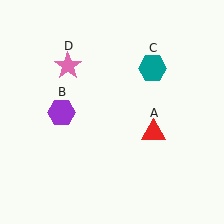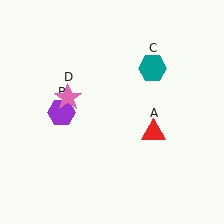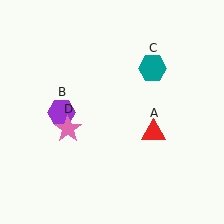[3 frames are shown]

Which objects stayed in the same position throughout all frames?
Red triangle (object A) and purple hexagon (object B) and teal hexagon (object C) remained stationary.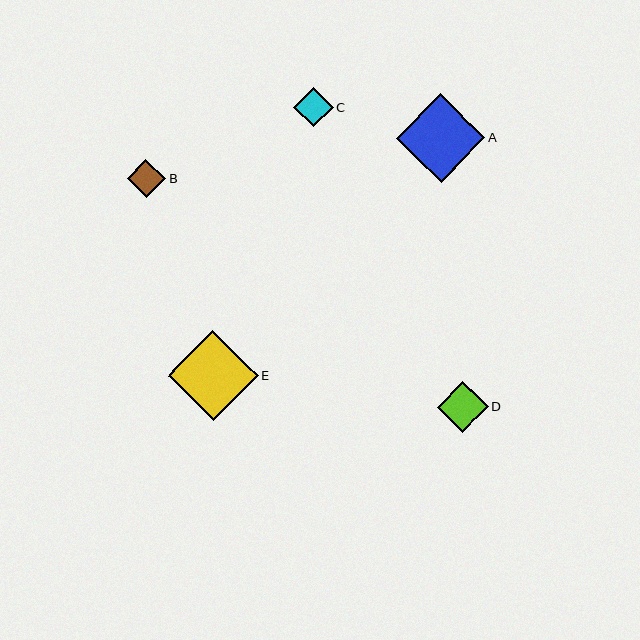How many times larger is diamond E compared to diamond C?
Diamond E is approximately 2.3 times the size of diamond C.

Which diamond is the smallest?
Diamond B is the smallest with a size of approximately 38 pixels.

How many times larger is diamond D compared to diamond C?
Diamond D is approximately 1.3 times the size of diamond C.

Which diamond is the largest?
Diamond E is the largest with a size of approximately 90 pixels.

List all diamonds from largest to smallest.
From largest to smallest: E, A, D, C, B.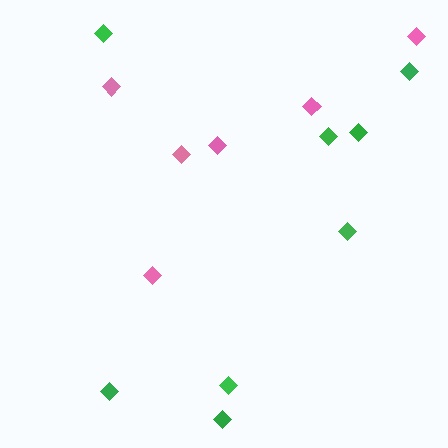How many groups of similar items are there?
There are 2 groups: one group of pink diamonds (6) and one group of green diamonds (8).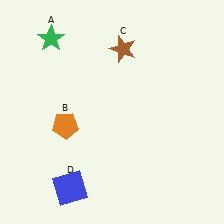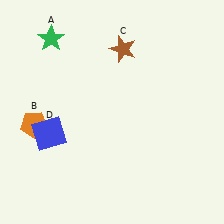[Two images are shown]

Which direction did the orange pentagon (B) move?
The orange pentagon (B) moved left.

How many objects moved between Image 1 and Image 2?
2 objects moved between the two images.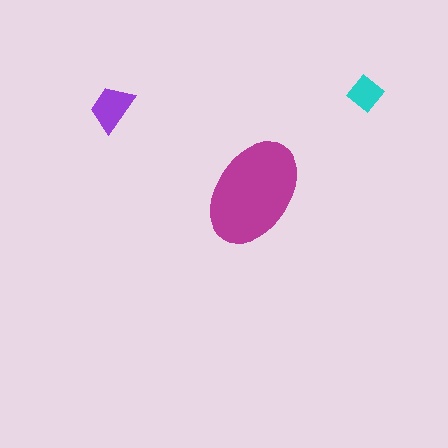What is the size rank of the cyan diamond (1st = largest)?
3rd.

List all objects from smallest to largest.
The cyan diamond, the purple trapezoid, the magenta ellipse.